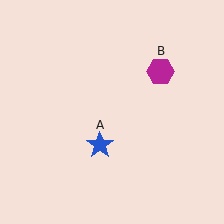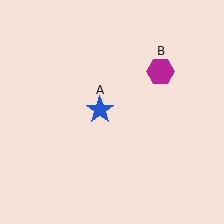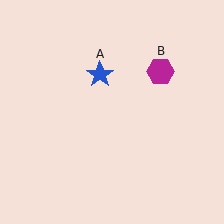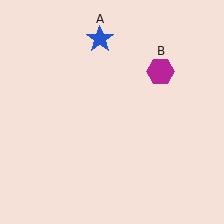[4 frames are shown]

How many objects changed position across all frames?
1 object changed position: blue star (object A).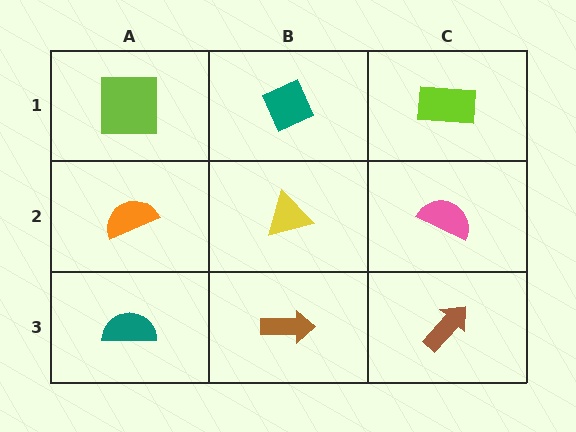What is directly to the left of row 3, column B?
A teal semicircle.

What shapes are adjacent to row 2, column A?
A lime square (row 1, column A), a teal semicircle (row 3, column A), a yellow triangle (row 2, column B).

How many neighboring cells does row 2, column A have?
3.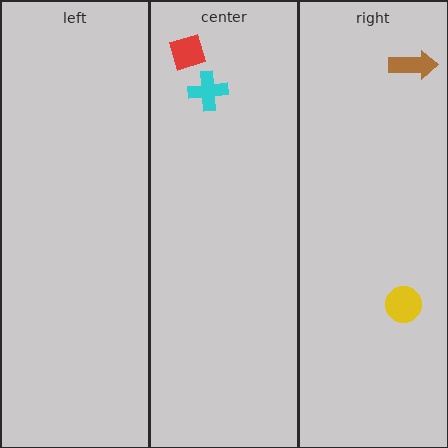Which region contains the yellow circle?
The right region.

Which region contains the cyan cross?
The center region.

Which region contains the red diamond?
The center region.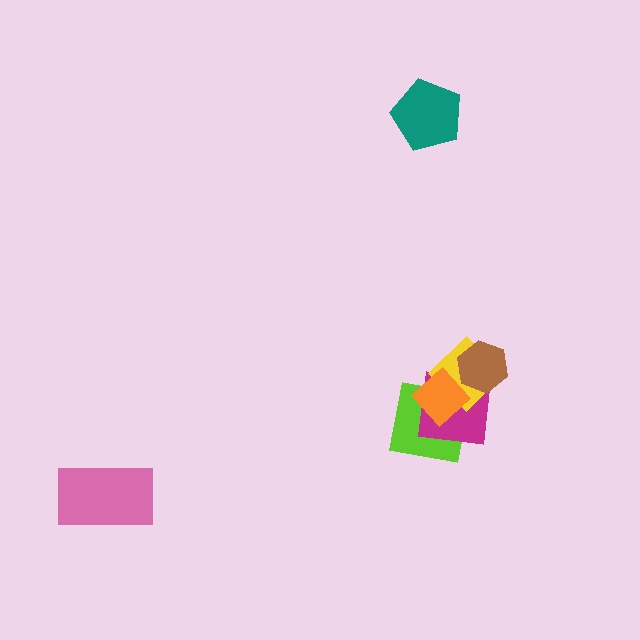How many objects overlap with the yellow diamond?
4 objects overlap with the yellow diamond.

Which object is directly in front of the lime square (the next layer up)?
The magenta square is directly in front of the lime square.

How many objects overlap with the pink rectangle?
0 objects overlap with the pink rectangle.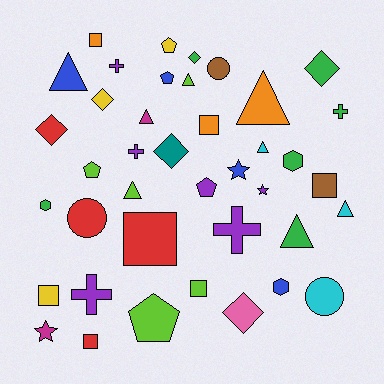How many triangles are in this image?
There are 8 triangles.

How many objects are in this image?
There are 40 objects.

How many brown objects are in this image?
There are 2 brown objects.